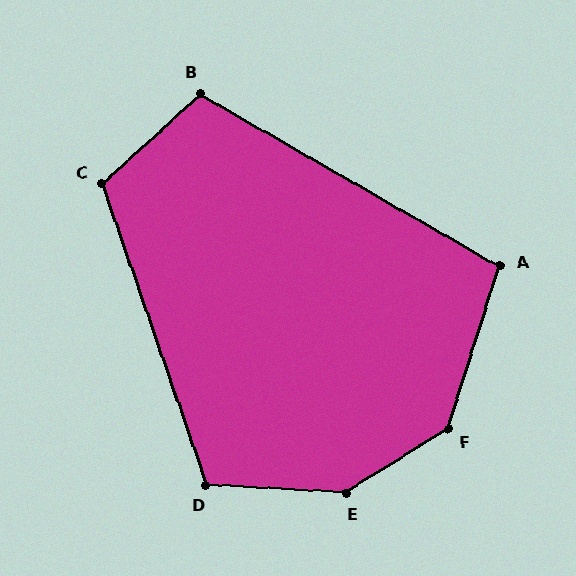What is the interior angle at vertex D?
Approximately 112 degrees (obtuse).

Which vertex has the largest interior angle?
E, at approximately 144 degrees.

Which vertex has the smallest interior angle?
A, at approximately 102 degrees.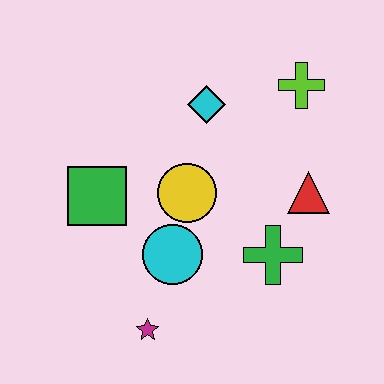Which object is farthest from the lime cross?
The magenta star is farthest from the lime cross.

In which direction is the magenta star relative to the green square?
The magenta star is below the green square.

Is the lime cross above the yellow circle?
Yes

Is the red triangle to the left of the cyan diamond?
No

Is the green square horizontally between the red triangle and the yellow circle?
No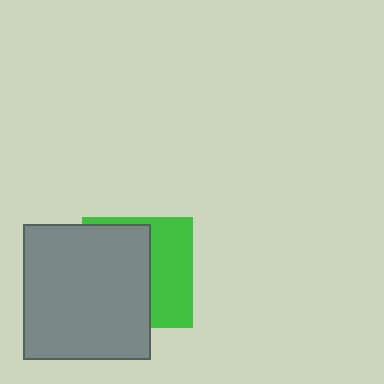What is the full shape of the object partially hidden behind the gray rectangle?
The partially hidden object is a green square.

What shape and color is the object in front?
The object in front is a gray rectangle.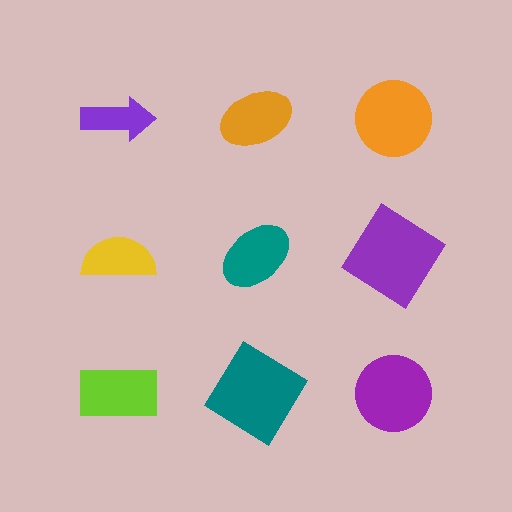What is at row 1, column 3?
An orange circle.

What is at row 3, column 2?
A teal diamond.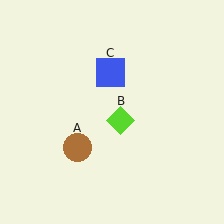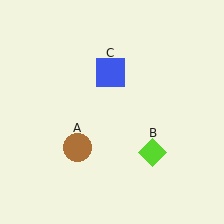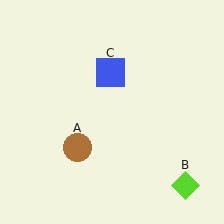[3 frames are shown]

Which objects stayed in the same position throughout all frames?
Brown circle (object A) and blue square (object C) remained stationary.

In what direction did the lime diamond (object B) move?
The lime diamond (object B) moved down and to the right.